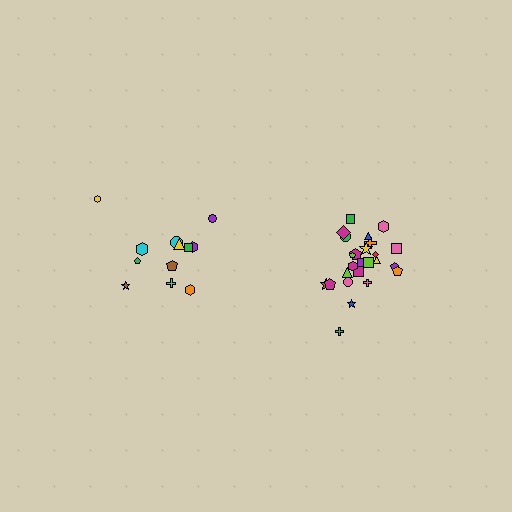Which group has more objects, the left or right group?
The right group.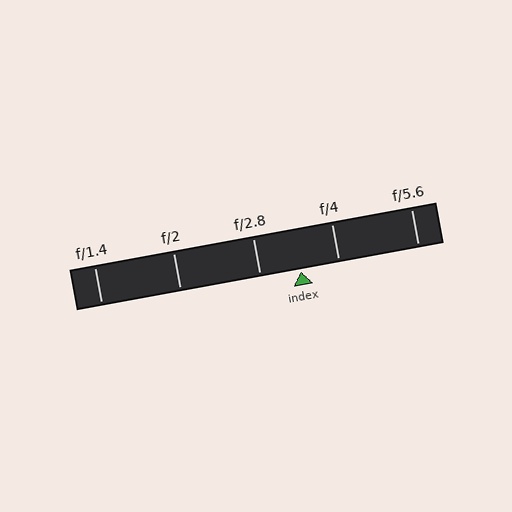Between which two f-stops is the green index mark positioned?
The index mark is between f/2.8 and f/4.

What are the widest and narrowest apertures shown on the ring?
The widest aperture shown is f/1.4 and the narrowest is f/5.6.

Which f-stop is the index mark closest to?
The index mark is closest to f/4.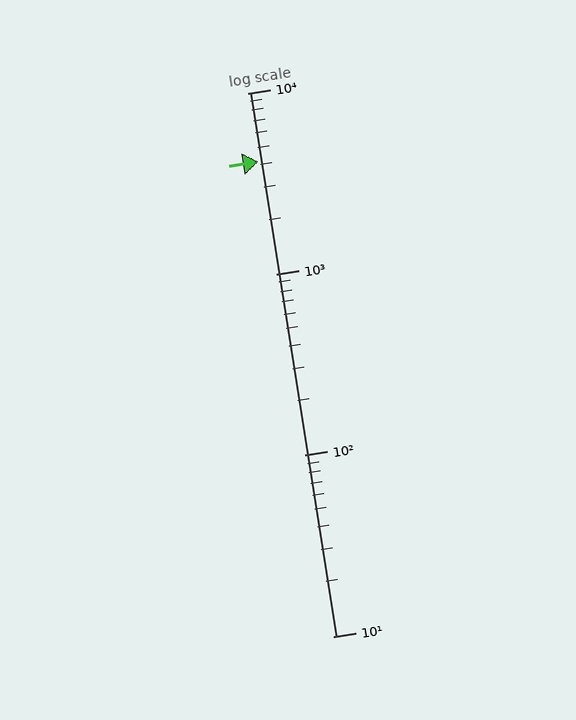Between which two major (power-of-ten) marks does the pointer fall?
The pointer is between 1000 and 10000.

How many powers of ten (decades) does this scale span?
The scale spans 3 decades, from 10 to 10000.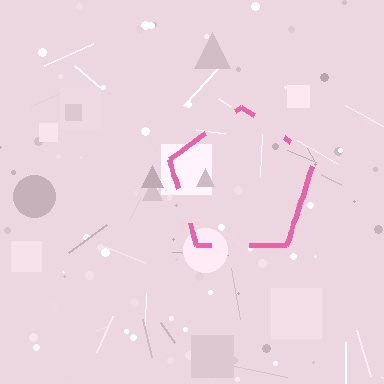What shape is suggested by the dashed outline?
The dashed outline suggests a pentagon.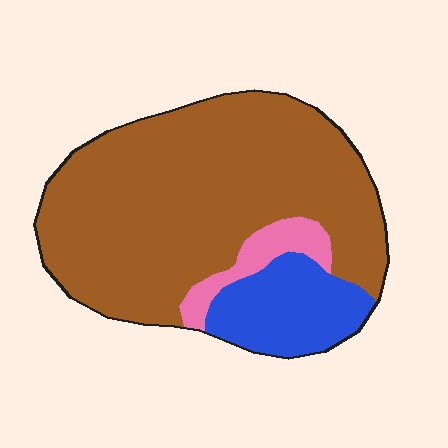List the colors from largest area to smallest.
From largest to smallest: brown, blue, pink.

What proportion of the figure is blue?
Blue covers about 15% of the figure.